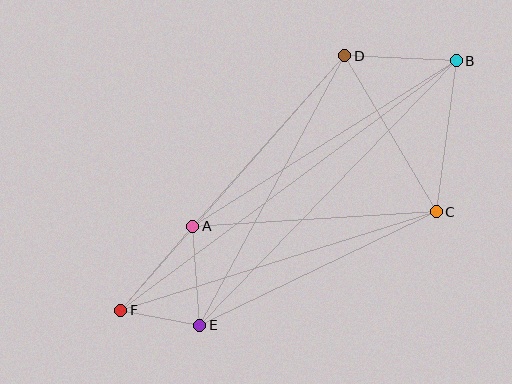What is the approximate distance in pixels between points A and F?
The distance between A and F is approximately 110 pixels.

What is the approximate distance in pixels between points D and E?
The distance between D and E is approximately 306 pixels.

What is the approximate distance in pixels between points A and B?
The distance between A and B is approximately 311 pixels.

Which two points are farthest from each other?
Points B and F are farthest from each other.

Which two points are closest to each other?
Points E and F are closest to each other.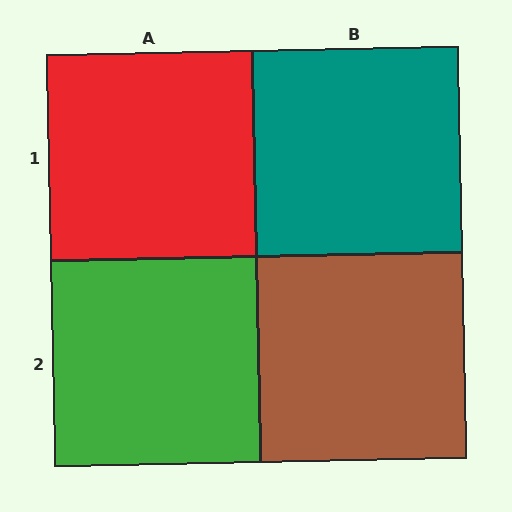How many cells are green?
1 cell is green.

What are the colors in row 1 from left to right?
Red, teal.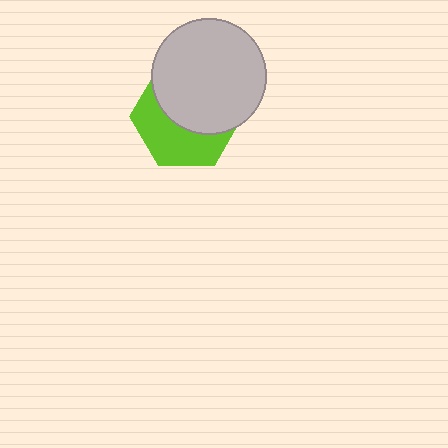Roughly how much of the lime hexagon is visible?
About half of it is visible (roughly 45%).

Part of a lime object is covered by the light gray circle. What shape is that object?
It is a hexagon.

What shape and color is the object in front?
The object in front is a light gray circle.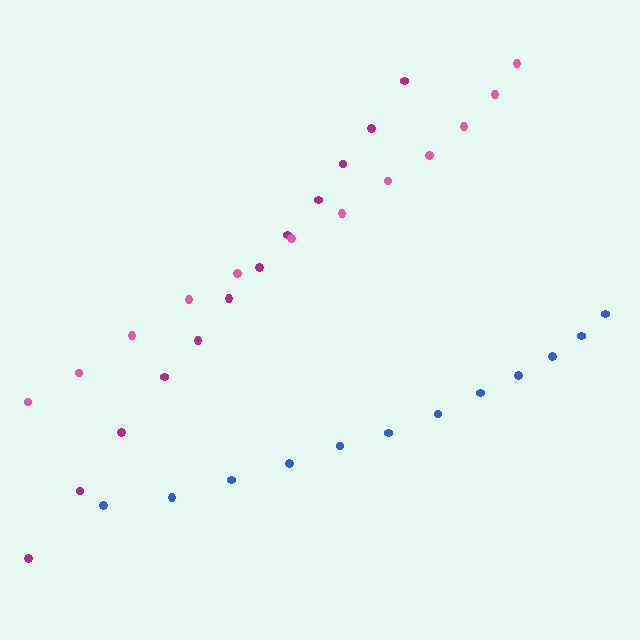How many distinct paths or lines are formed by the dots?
There are 3 distinct paths.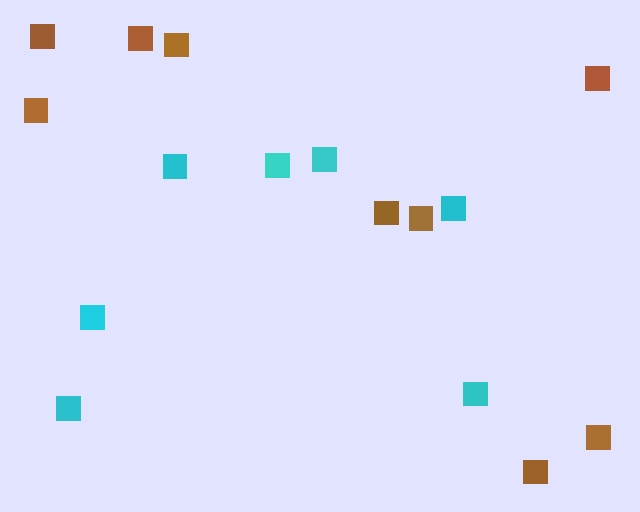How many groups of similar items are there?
There are 2 groups: one group of cyan squares (7) and one group of brown squares (9).